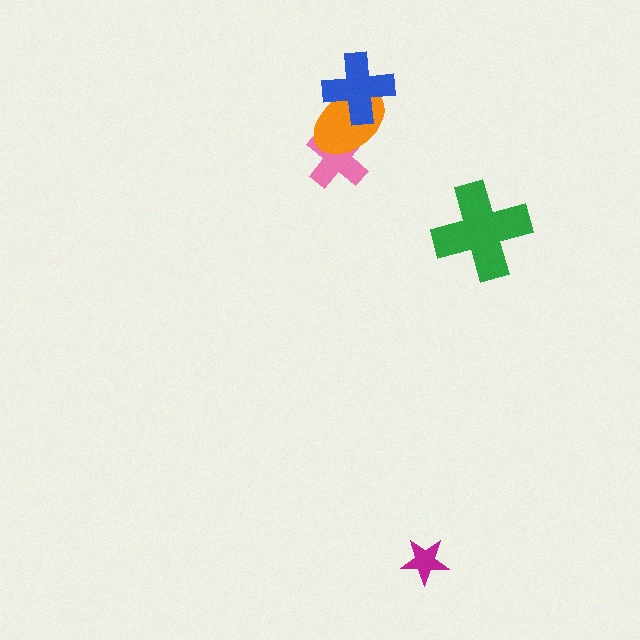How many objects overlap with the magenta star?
0 objects overlap with the magenta star.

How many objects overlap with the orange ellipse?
2 objects overlap with the orange ellipse.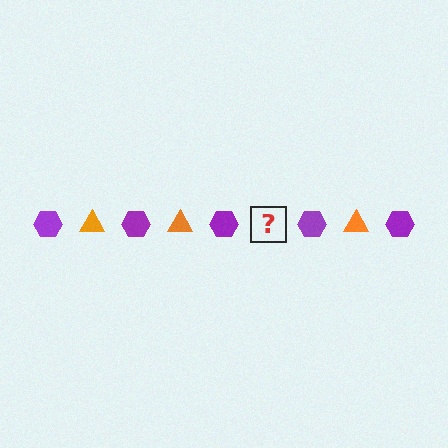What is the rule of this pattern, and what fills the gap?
The rule is that the pattern alternates between purple hexagon and orange triangle. The gap should be filled with an orange triangle.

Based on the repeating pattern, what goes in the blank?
The blank should be an orange triangle.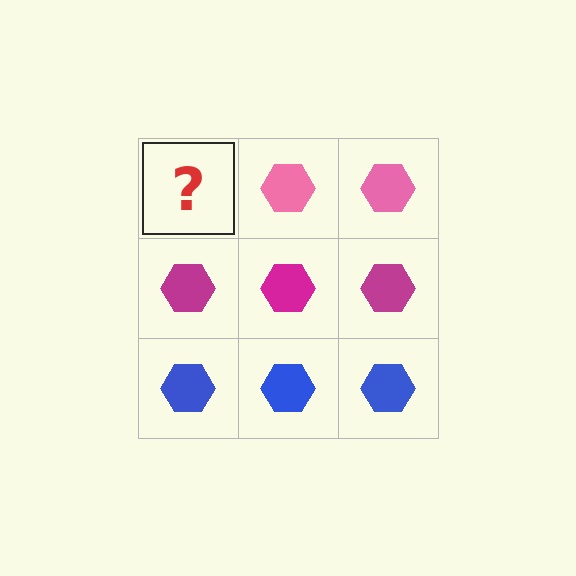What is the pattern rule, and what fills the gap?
The rule is that each row has a consistent color. The gap should be filled with a pink hexagon.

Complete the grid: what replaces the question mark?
The question mark should be replaced with a pink hexagon.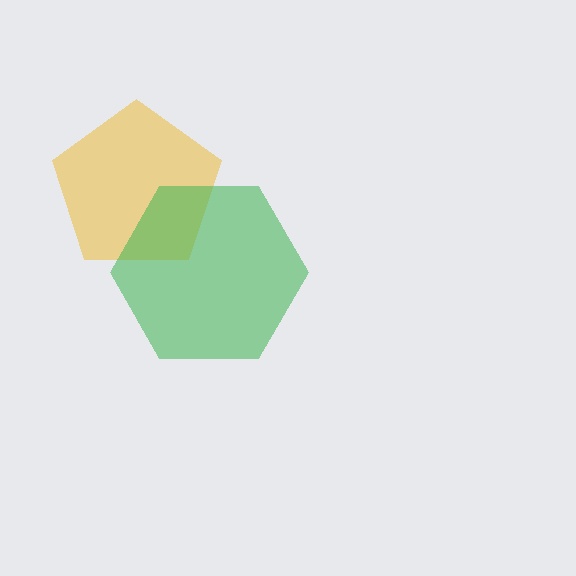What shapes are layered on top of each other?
The layered shapes are: a yellow pentagon, a green hexagon.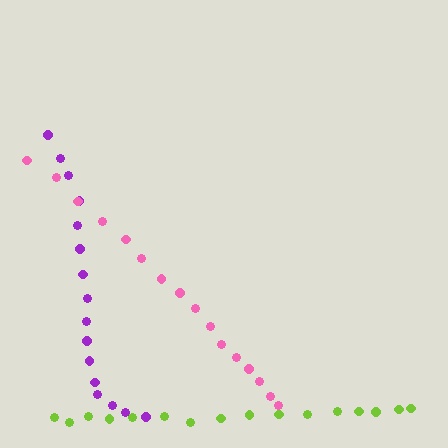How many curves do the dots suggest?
There are 3 distinct paths.